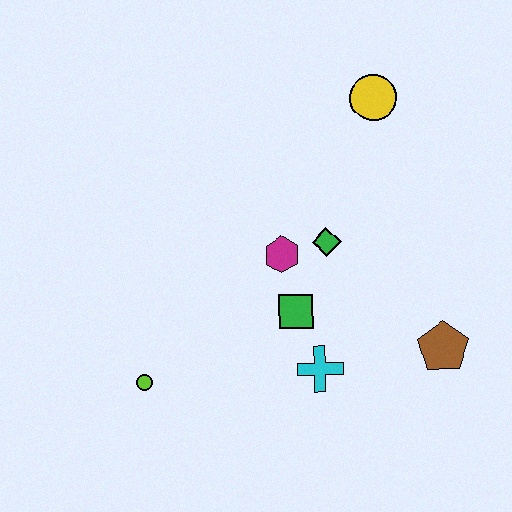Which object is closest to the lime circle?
The green square is closest to the lime circle.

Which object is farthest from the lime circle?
The yellow circle is farthest from the lime circle.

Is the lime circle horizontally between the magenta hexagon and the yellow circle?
No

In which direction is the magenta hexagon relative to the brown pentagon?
The magenta hexagon is to the left of the brown pentagon.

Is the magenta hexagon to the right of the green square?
No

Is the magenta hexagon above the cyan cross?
Yes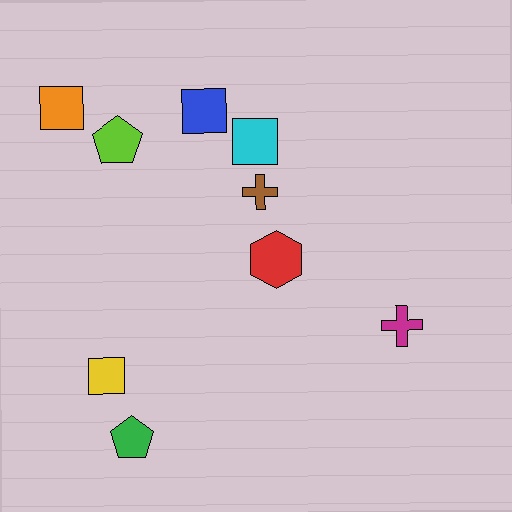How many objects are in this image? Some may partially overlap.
There are 9 objects.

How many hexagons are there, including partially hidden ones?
There is 1 hexagon.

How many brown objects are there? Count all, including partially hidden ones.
There is 1 brown object.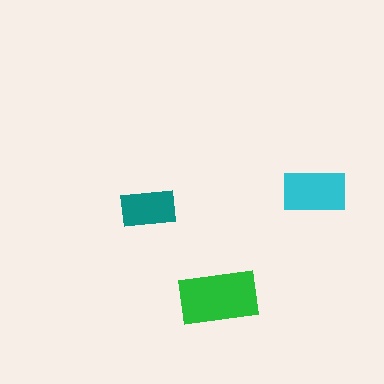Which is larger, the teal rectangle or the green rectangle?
The green one.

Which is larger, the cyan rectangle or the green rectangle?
The green one.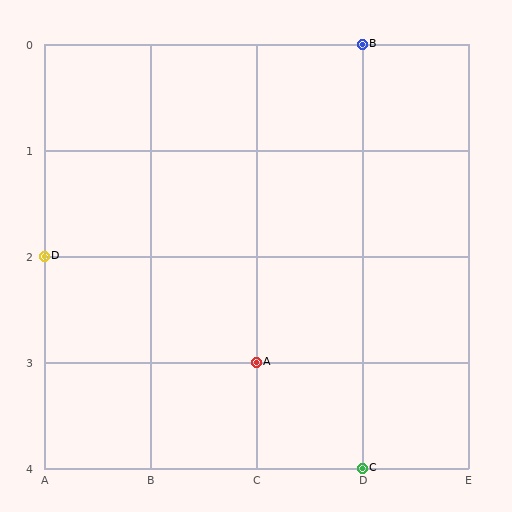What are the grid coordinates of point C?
Point C is at grid coordinates (D, 4).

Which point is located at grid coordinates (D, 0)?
Point B is at (D, 0).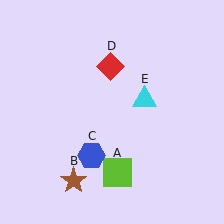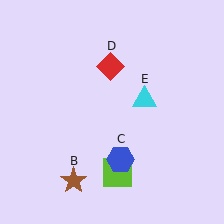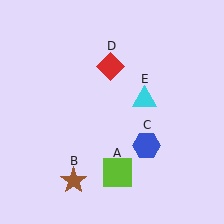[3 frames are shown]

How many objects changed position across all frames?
1 object changed position: blue hexagon (object C).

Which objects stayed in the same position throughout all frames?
Lime square (object A) and brown star (object B) and red diamond (object D) and cyan triangle (object E) remained stationary.